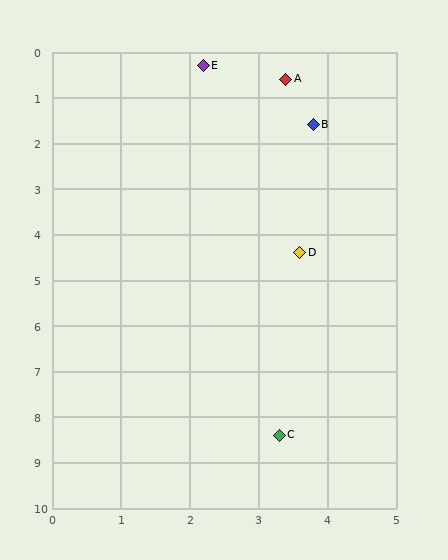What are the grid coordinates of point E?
Point E is at approximately (2.2, 0.3).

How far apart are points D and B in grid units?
Points D and B are about 2.8 grid units apart.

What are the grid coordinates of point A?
Point A is at approximately (3.4, 0.6).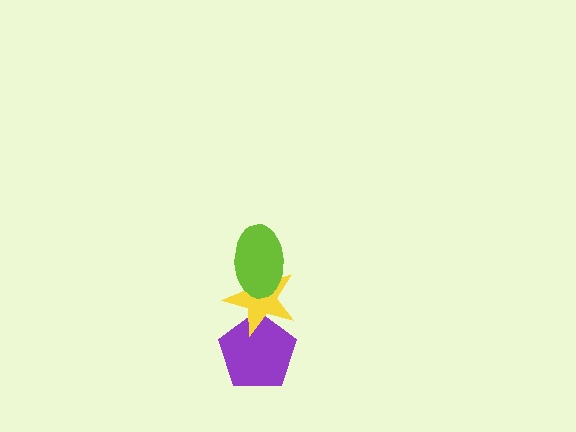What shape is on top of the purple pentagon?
The yellow star is on top of the purple pentagon.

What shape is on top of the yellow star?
The lime ellipse is on top of the yellow star.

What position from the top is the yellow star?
The yellow star is 2nd from the top.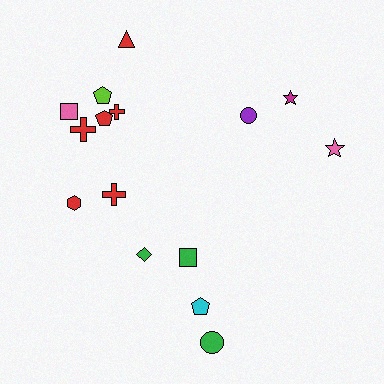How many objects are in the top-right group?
There are 3 objects.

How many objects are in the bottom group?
There are 4 objects.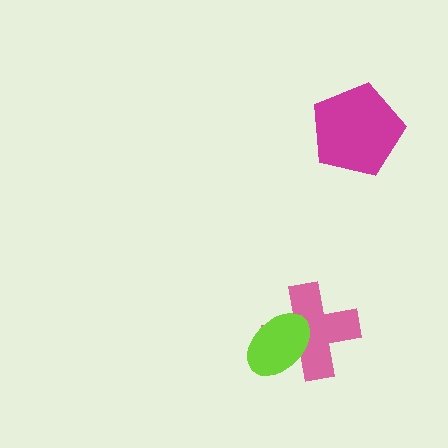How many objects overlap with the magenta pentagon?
0 objects overlap with the magenta pentagon.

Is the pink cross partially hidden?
Yes, it is partially covered by another shape.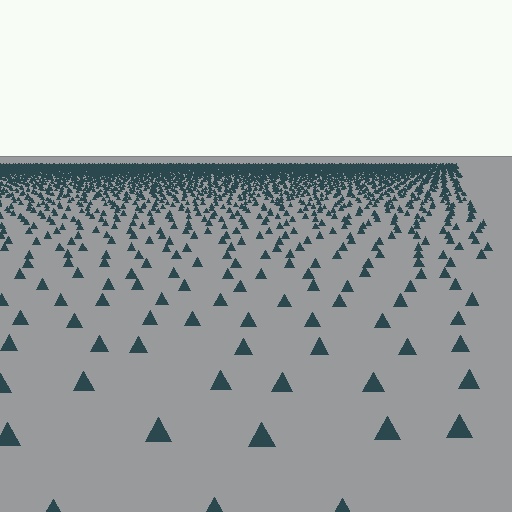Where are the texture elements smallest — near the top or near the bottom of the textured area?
Near the top.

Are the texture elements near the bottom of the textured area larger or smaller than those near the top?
Larger. Near the bottom, elements are closer to the viewer and appear at a bigger on-screen size.